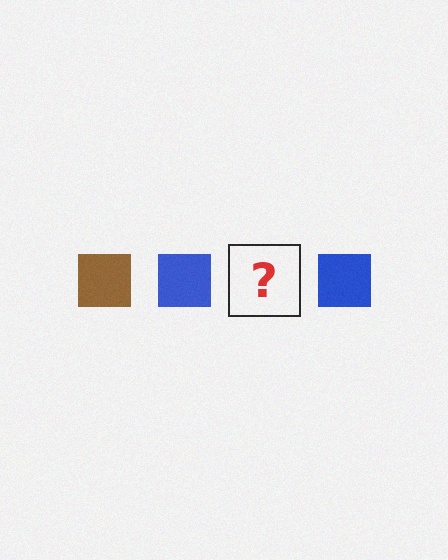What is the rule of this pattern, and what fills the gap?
The rule is that the pattern cycles through brown, blue squares. The gap should be filled with a brown square.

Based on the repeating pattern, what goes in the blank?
The blank should be a brown square.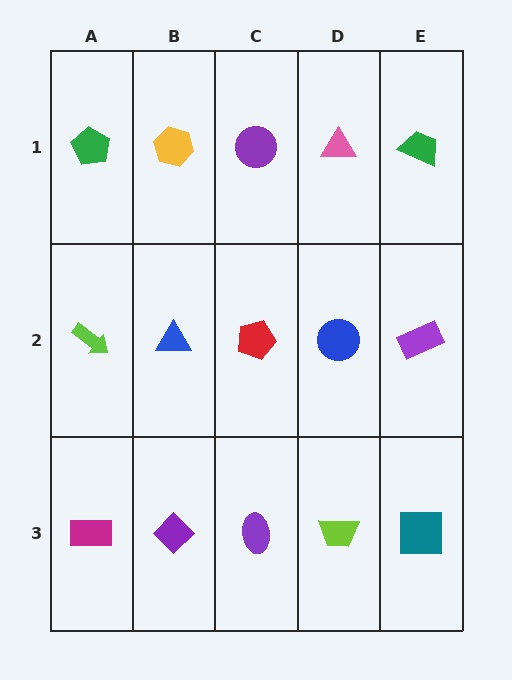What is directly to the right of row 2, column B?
A red pentagon.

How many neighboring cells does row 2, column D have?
4.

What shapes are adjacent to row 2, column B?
A yellow hexagon (row 1, column B), a purple diamond (row 3, column B), a lime arrow (row 2, column A), a red pentagon (row 2, column C).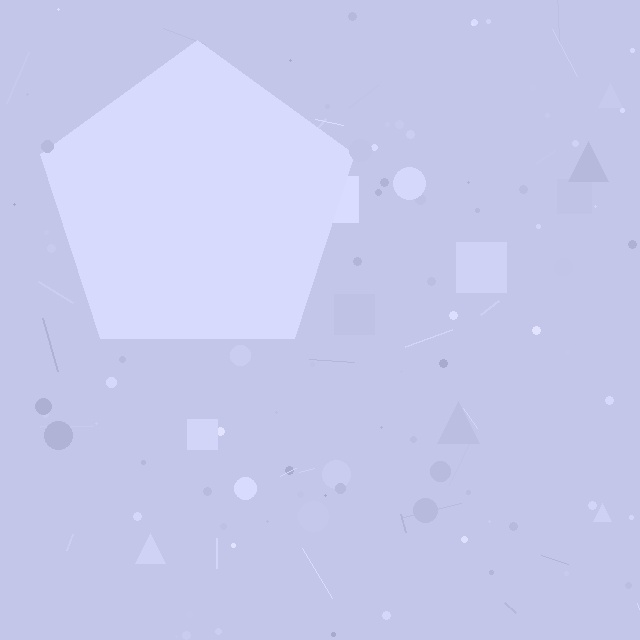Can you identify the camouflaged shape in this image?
The camouflaged shape is a pentagon.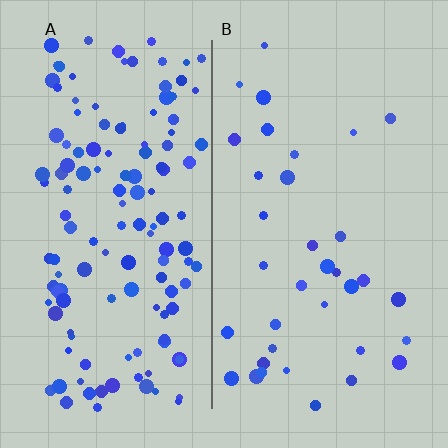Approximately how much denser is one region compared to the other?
Approximately 3.8× — region A over region B.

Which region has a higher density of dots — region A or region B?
A (the left).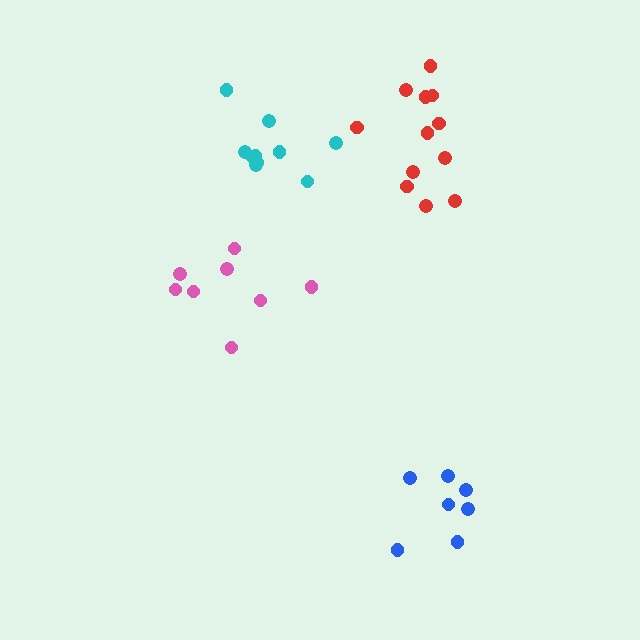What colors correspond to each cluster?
The clusters are colored: pink, red, blue, cyan.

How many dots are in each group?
Group 1: 8 dots, Group 2: 12 dots, Group 3: 7 dots, Group 4: 10 dots (37 total).